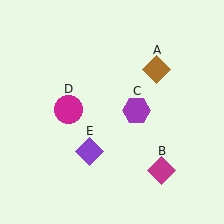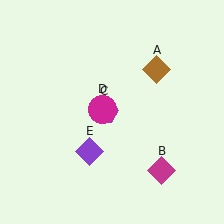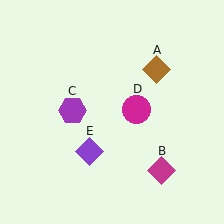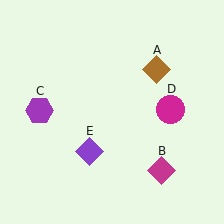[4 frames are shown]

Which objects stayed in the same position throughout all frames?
Brown diamond (object A) and magenta diamond (object B) and purple diamond (object E) remained stationary.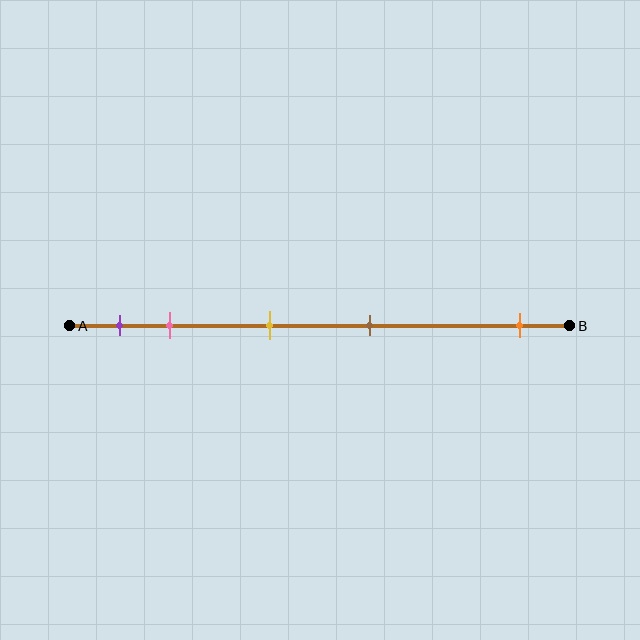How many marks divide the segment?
There are 5 marks dividing the segment.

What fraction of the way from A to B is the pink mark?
The pink mark is approximately 20% (0.2) of the way from A to B.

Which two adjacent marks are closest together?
The purple and pink marks are the closest adjacent pair.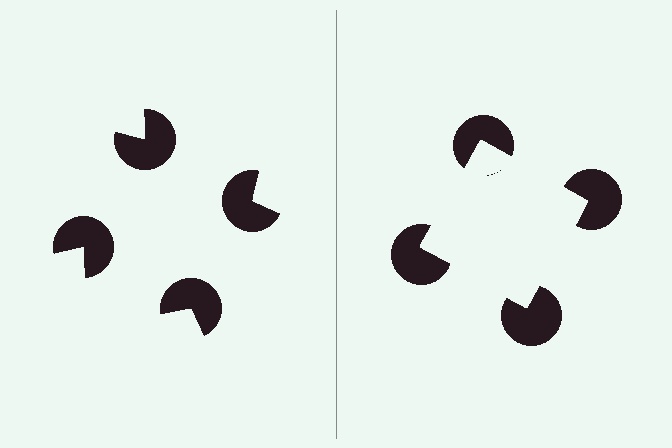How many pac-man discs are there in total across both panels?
8 — 4 on each side.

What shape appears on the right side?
An illusory square.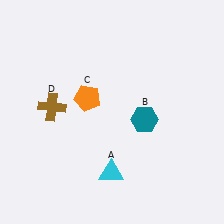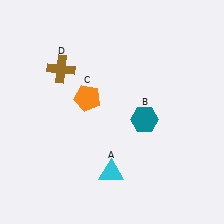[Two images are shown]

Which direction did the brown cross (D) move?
The brown cross (D) moved up.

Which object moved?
The brown cross (D) moved up.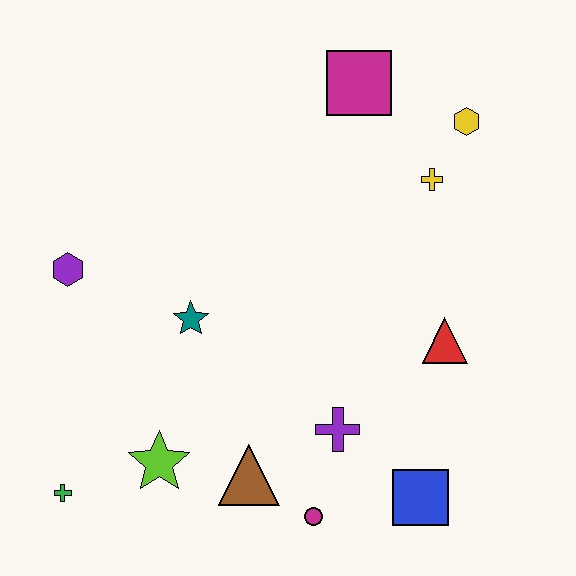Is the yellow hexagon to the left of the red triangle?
No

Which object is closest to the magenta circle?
The brown triangle is closest to the magenta circle.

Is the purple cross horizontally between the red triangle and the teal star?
Yes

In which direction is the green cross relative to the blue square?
The green cross is to the left of the blue square.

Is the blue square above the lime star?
No